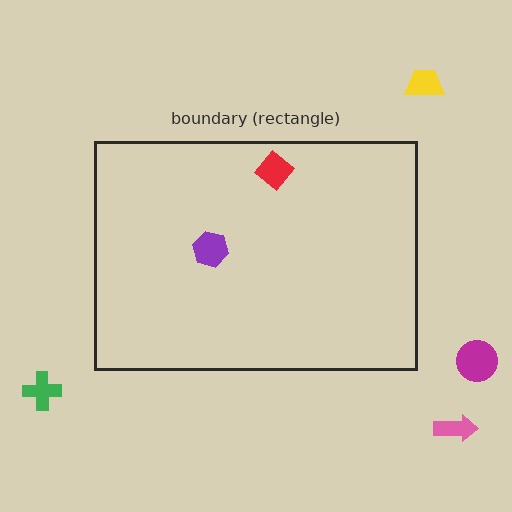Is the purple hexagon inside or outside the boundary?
Inside.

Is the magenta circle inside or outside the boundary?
Outside.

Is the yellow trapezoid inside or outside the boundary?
Outside.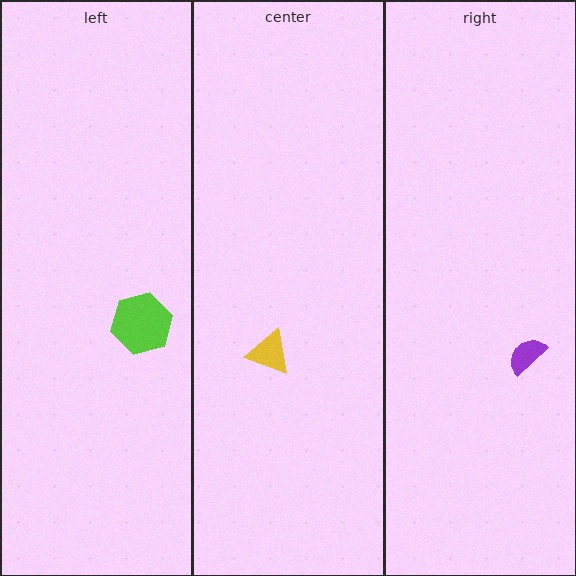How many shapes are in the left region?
1.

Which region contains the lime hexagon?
The left region.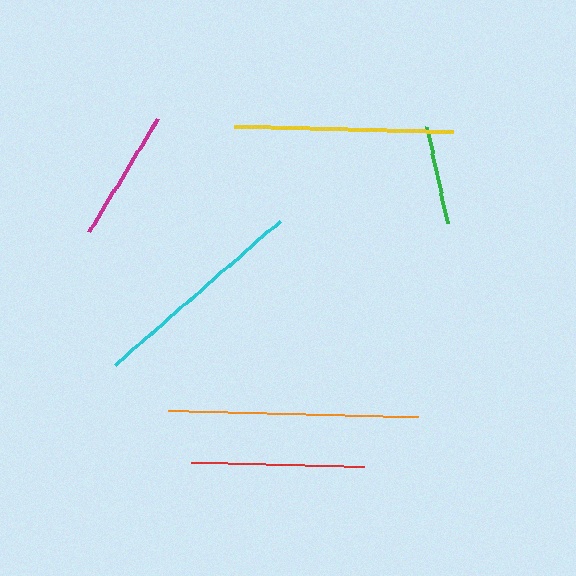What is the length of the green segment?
The green segment is approximately 99 pixels long.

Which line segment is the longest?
The orange line is the longest at approximately 250 pixels.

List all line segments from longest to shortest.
From longest to shortest: orange, cyan, yellow, red, magenta, green.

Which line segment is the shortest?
The green line is the shortest at approximately 99 pixels.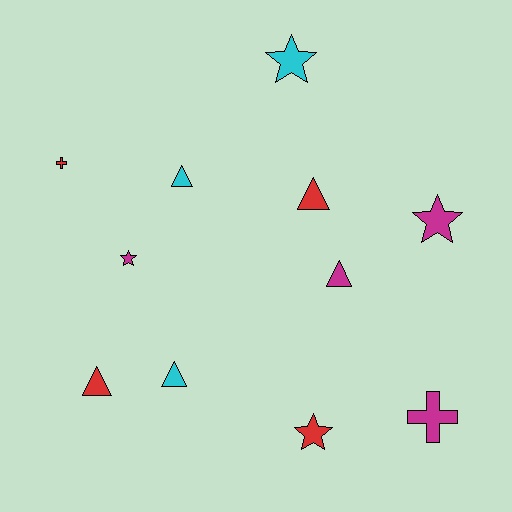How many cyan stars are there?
There is 1 cyan star.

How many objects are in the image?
There are 11 objects.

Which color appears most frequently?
Magenta, with 4 objects.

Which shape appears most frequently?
Triangle, with 5 objects.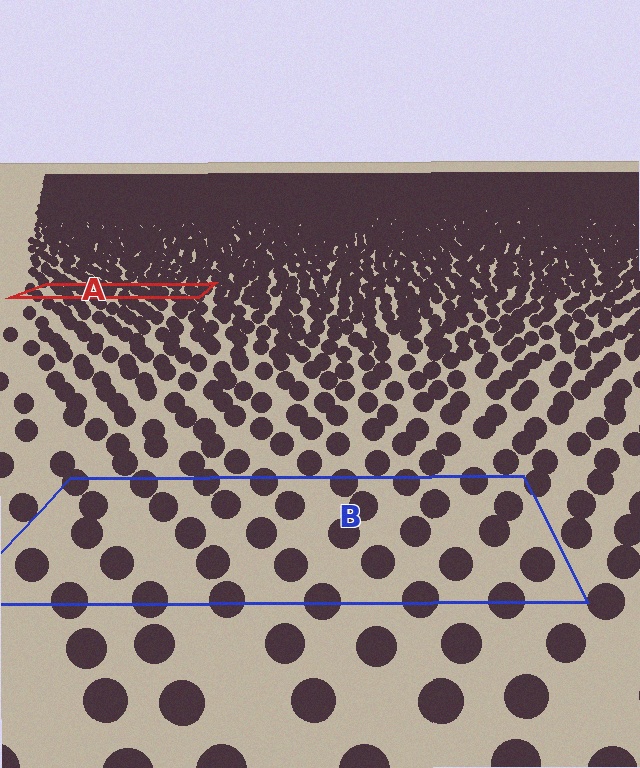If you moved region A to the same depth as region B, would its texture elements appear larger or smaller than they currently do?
They would appear larger. At a closer depth, the same texture elements are projected at a bigger on-screen size.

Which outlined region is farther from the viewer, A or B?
Region A is farther from the viewer — the texture elements inside it appear smaller and more densely packed.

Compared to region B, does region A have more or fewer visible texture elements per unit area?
Region A has more texture elements per unit area — they are packed more densely because it is farther away.